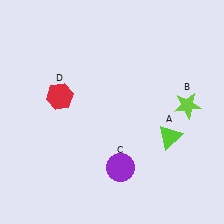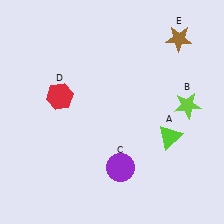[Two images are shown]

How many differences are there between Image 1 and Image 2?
There is 1 difference between the two images.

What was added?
A brown star (E) was added in Image 2.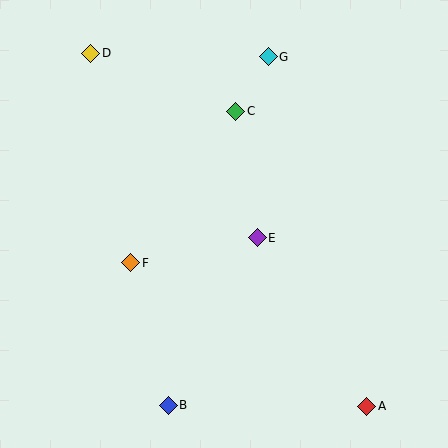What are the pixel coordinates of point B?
Point B is at (168, 405).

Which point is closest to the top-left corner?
Point D is closest to the top-left corner.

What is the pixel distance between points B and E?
The distance between B and E is 190 pixels.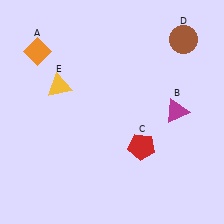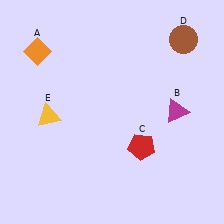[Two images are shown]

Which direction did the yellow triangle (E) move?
The yellow triangle (E) moved down.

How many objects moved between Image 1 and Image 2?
1 object moved between the two images.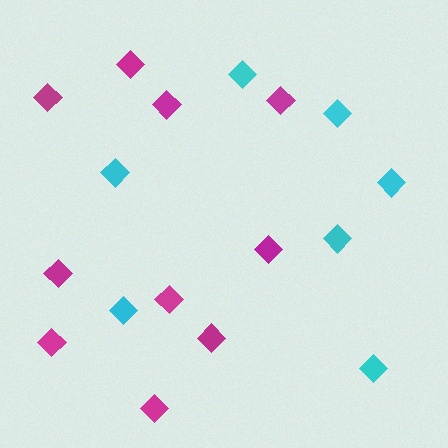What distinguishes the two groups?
There are 2 groups: one group of cyan diamonds (7) and one group of magenta diamonds (10).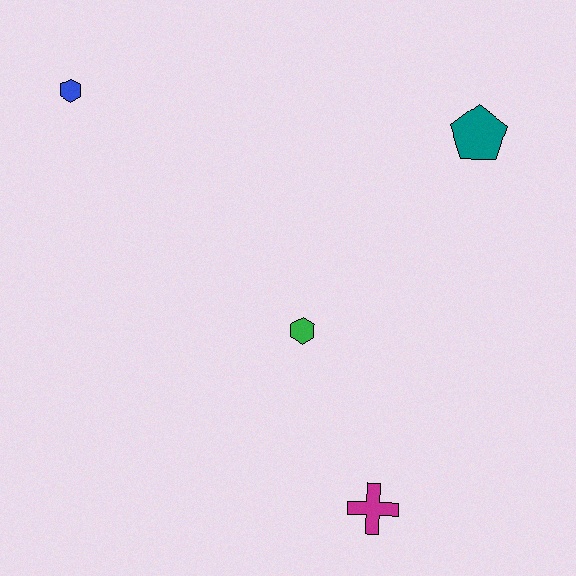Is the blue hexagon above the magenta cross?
Yes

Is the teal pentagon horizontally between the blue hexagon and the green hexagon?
No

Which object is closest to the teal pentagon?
The green hexagon is closest to the teal pentagon.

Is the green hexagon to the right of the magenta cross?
No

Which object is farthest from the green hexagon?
The blue hexagon is farthest from the green hexagon.